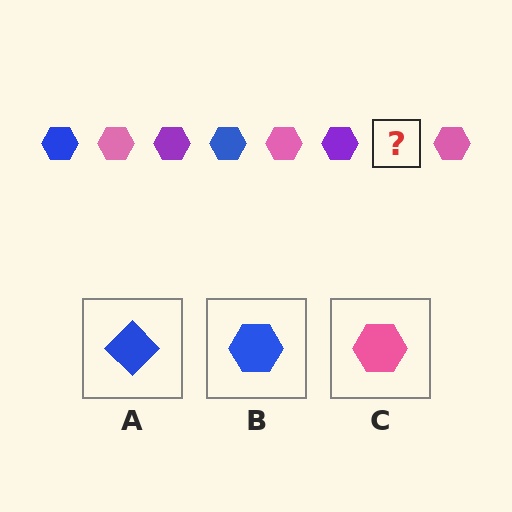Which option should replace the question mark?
Option B.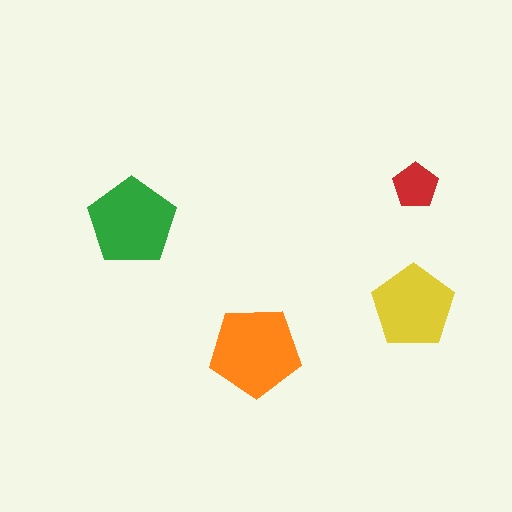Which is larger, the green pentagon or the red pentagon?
The green one.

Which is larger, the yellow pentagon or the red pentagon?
The yellow one.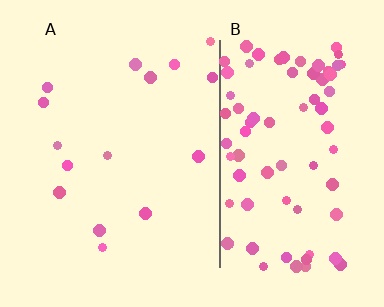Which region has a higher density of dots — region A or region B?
B (the right).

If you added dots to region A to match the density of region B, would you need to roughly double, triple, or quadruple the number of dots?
Approximately quadruple.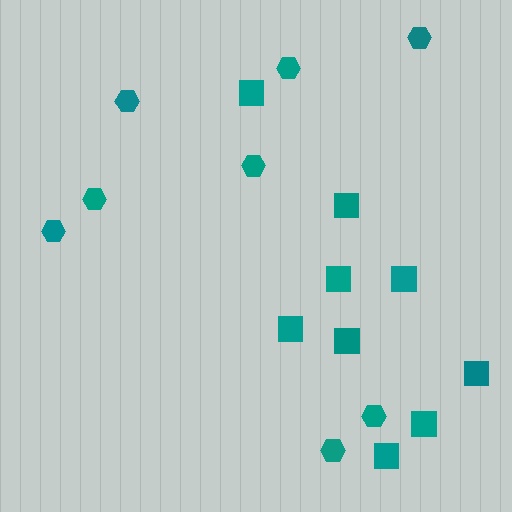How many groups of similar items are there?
There are 2 groups: one group of hexagons (8) and one group of squares (9).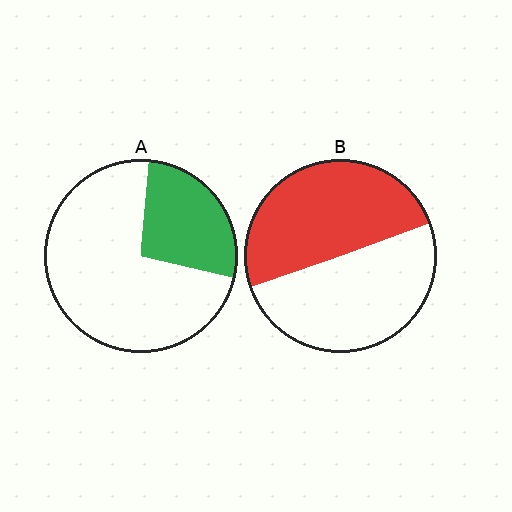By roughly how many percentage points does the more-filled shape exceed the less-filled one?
By roughly 20 percentage points (B over A).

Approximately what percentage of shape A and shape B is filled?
A is approximately 30% and B is approximately 50%.